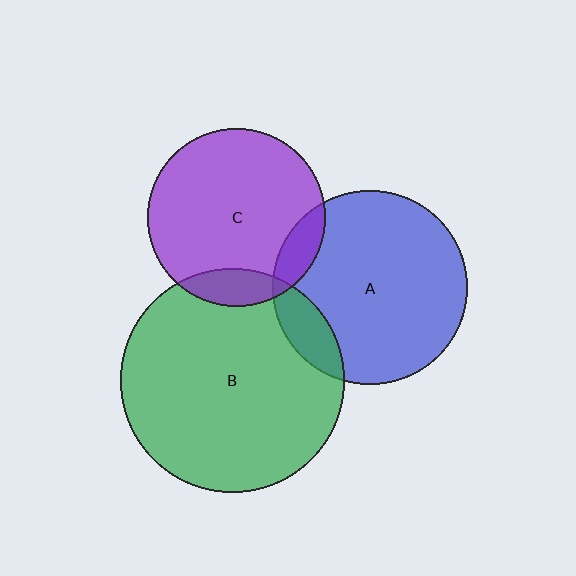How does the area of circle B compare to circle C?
Approximately 1.6 times.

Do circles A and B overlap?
Yes.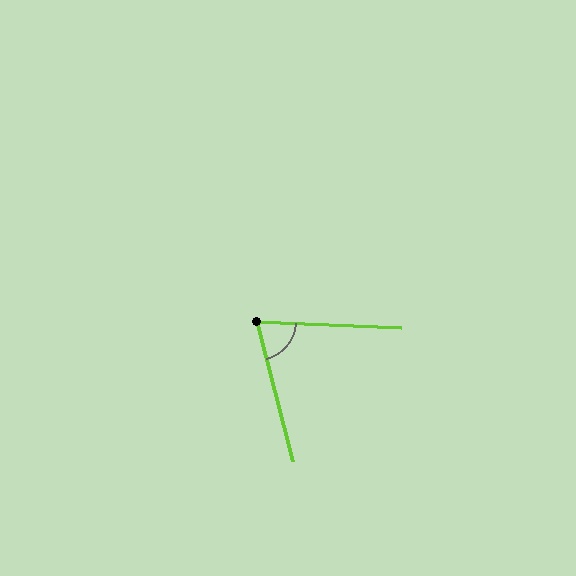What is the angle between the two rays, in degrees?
Approximately 74 degrees.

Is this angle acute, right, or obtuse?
It is acute.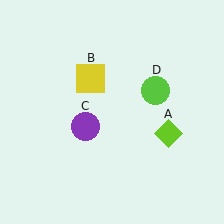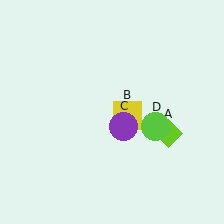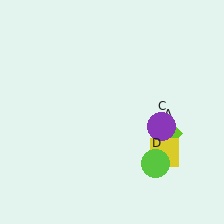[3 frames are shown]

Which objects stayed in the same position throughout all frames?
Lime diamond (object A) remained stationary.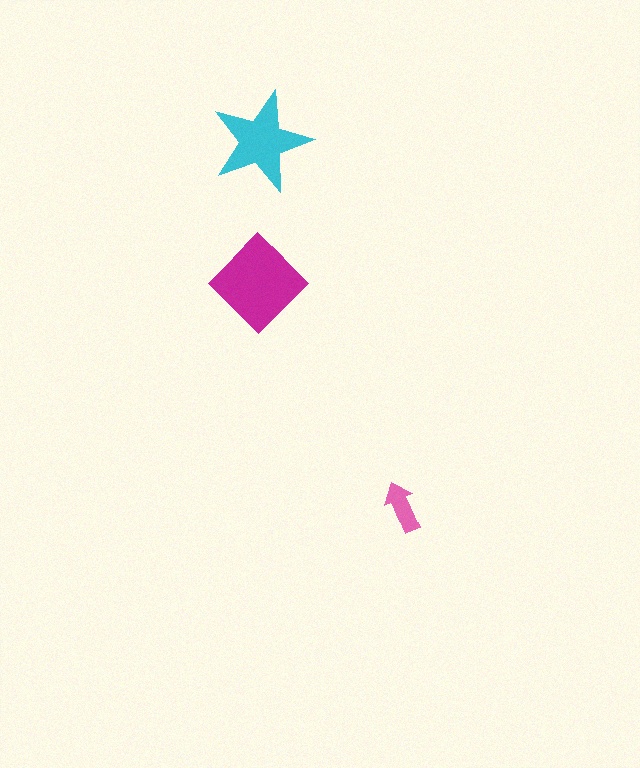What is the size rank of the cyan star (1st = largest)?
2nd.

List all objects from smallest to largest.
The pink arrow, the cyan star, the magenta diamond.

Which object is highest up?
The cyan star is topmost.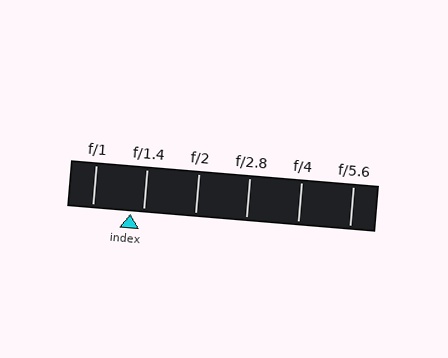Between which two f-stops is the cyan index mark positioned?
The index mark is between f/1 and f/1.4.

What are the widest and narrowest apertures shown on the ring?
The widest aperture shown is f/1 and the narrowest is f/5.6.